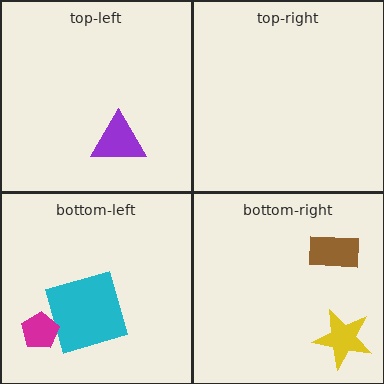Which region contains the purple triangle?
The top-left region.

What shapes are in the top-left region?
The purple triangle.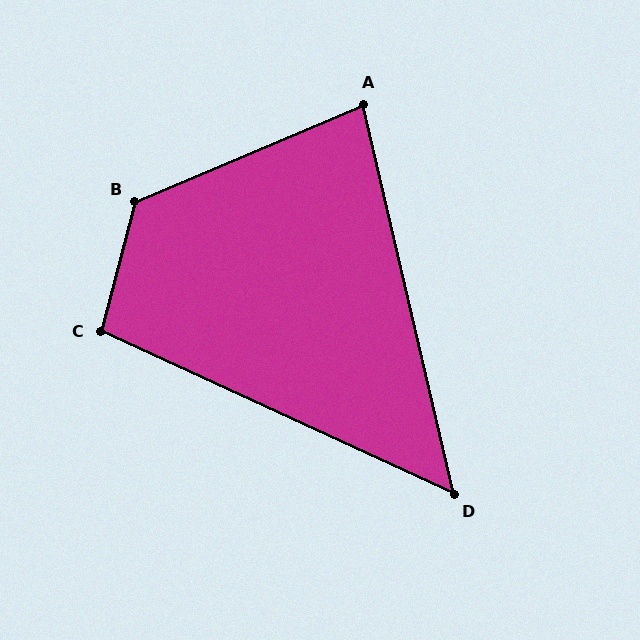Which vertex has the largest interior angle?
B, at approximately 128 degrees.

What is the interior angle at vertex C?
Approximately 100 degrees (obtuse).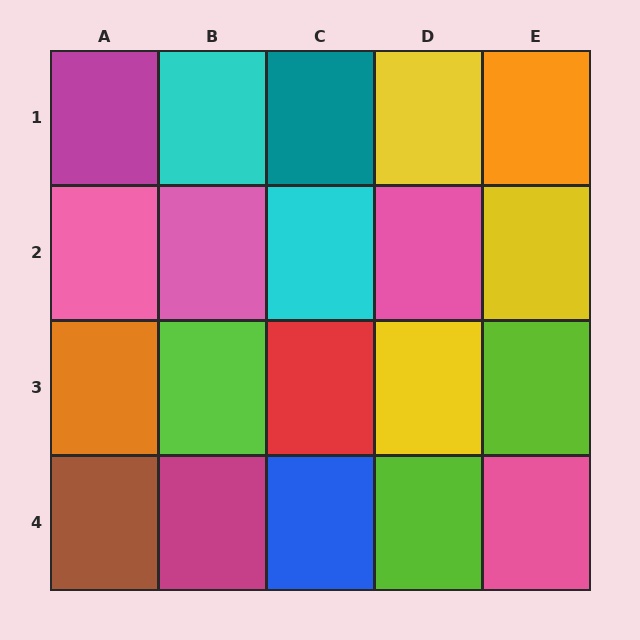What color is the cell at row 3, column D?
Yellow.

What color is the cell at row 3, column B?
Lime.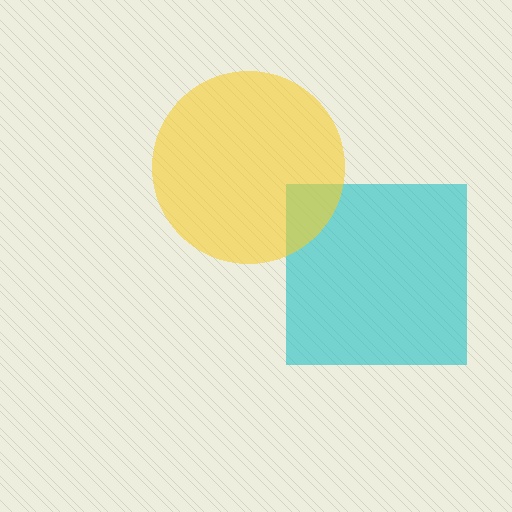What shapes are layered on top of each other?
The layered shapes are: a cyan square, a yellow circle.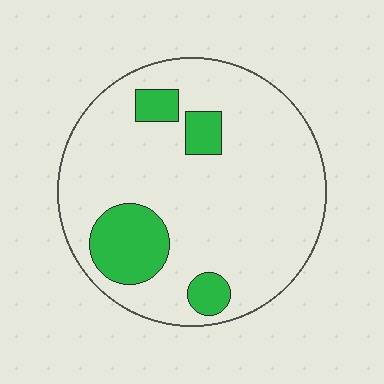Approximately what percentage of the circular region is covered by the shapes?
Approximately 15%.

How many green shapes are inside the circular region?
4.